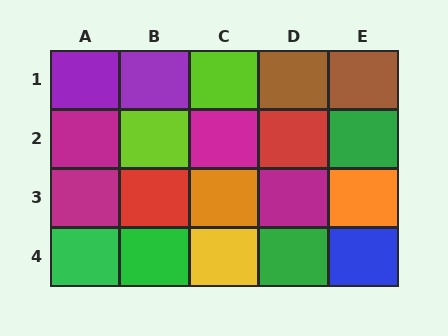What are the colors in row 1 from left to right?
Purple, purple, lime, brown, brown.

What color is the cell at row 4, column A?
Green.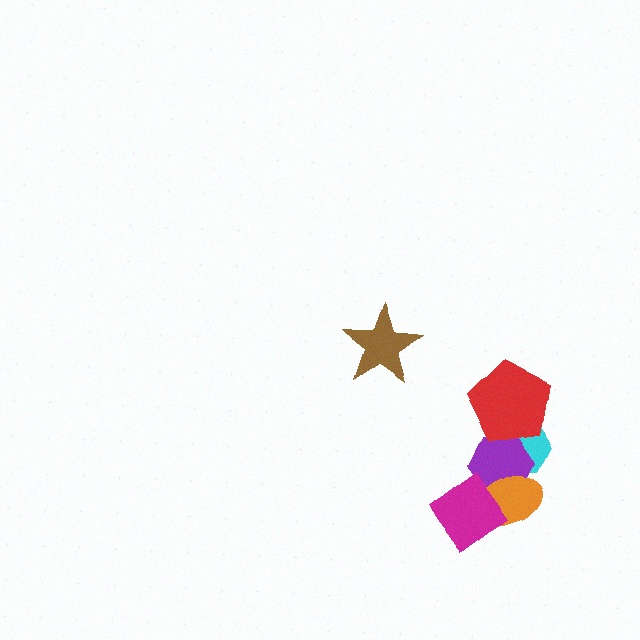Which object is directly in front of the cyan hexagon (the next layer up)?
The purple hexagon is directly in front of the cyan hexagon.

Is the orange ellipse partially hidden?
Yes, it is partially covered by another shape.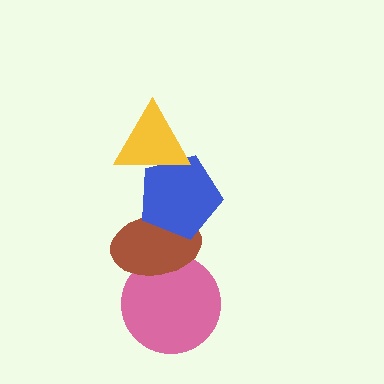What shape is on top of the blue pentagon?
The yellow triangle is on top of the blue pentagon.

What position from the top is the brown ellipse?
The brown ellipse is 3rd from the top.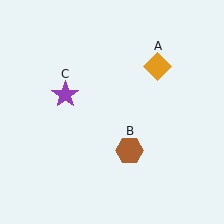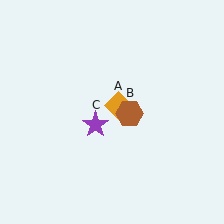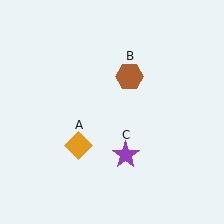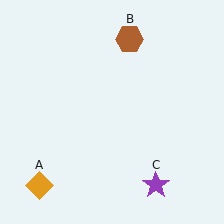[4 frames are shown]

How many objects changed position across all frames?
3 objects changed position: orange diamond (object A), brown hexagon (object B), purple star (object C).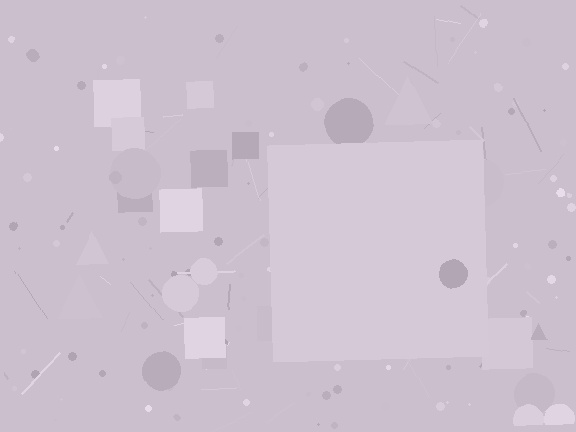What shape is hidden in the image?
A square is hidden in the image.